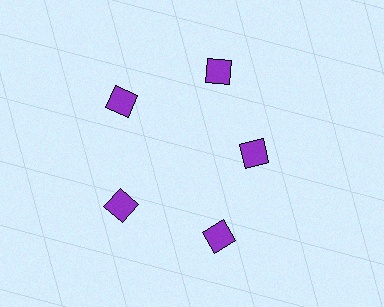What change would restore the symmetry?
The symmetry would be restored by moving it outward, back onto the ring so that all 5 squares sit at equal angles and equal distance from the center.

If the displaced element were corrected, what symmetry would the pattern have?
It would have 5-fold rotational symmetry — the pattern would map onto itself every 72 degrees.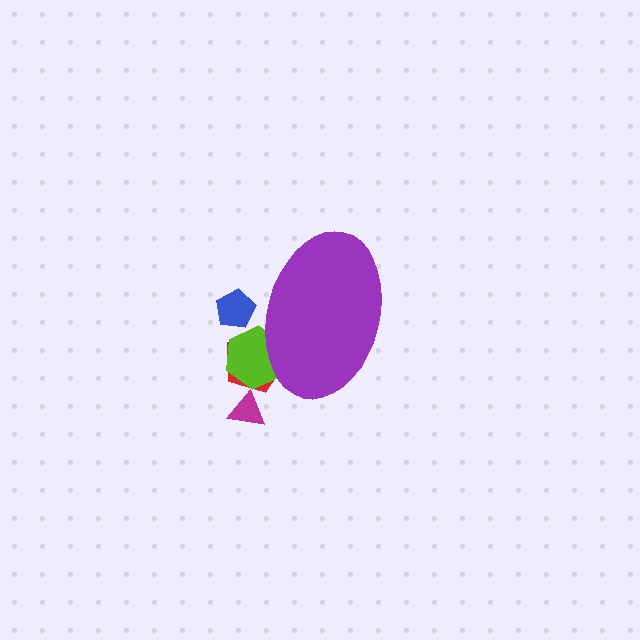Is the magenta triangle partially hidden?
No, the magenta triangle is fully visible.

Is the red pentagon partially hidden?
Yes, the red pentagon is partially hidden behind the purple ellipse.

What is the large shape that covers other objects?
A purple ellipse.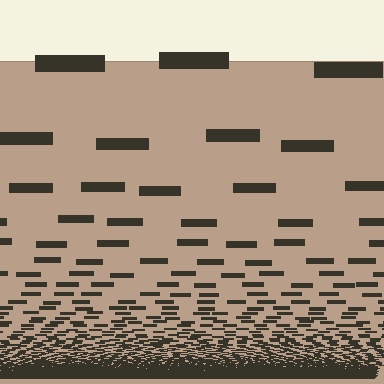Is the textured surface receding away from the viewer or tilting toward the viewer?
The surface appears to tilt toward the viewer. Texture elements get larger and sparser toward the top.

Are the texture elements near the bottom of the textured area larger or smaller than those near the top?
Smaller. The gradient is inverted — elements near the bottom are smaller and denser.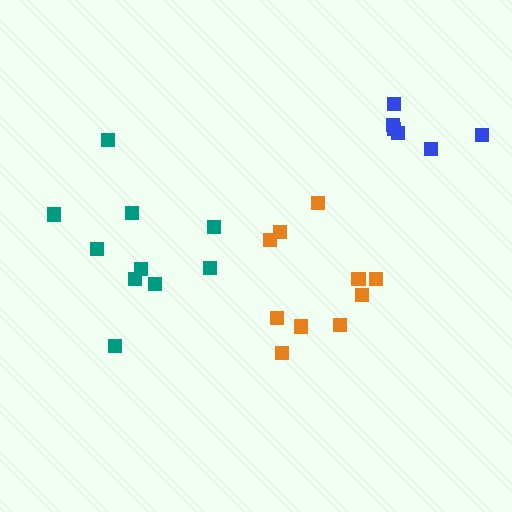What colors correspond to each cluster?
The clusters are colored: orange, blue, teal.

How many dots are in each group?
Group 1: 10 dots, Group 2: 6 dots, Group 3: 10 dots (26 total).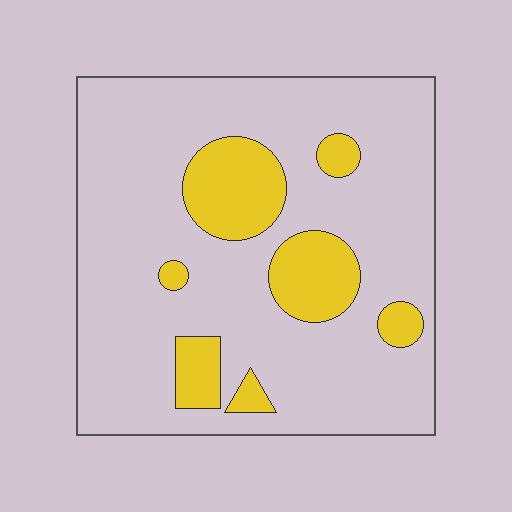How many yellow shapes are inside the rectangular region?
7.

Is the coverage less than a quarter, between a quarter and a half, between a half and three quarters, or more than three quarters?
Less than a quarter.